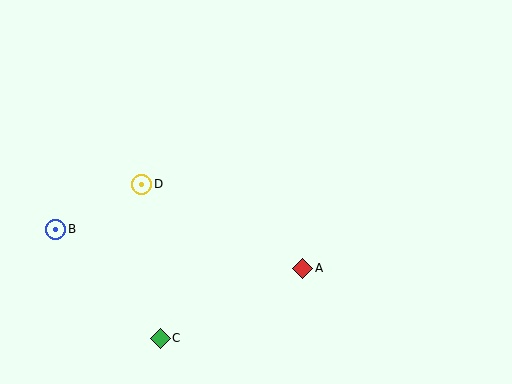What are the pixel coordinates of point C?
Point C is at (160, 338).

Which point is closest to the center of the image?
Point A at (303, 268) is closest to the center.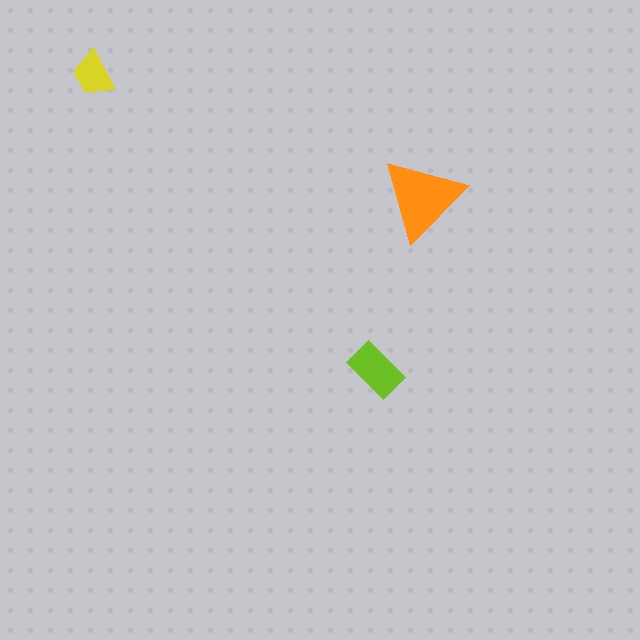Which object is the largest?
The orange triangle.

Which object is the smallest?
The yellow trapezoid.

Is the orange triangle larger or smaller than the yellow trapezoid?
Larger.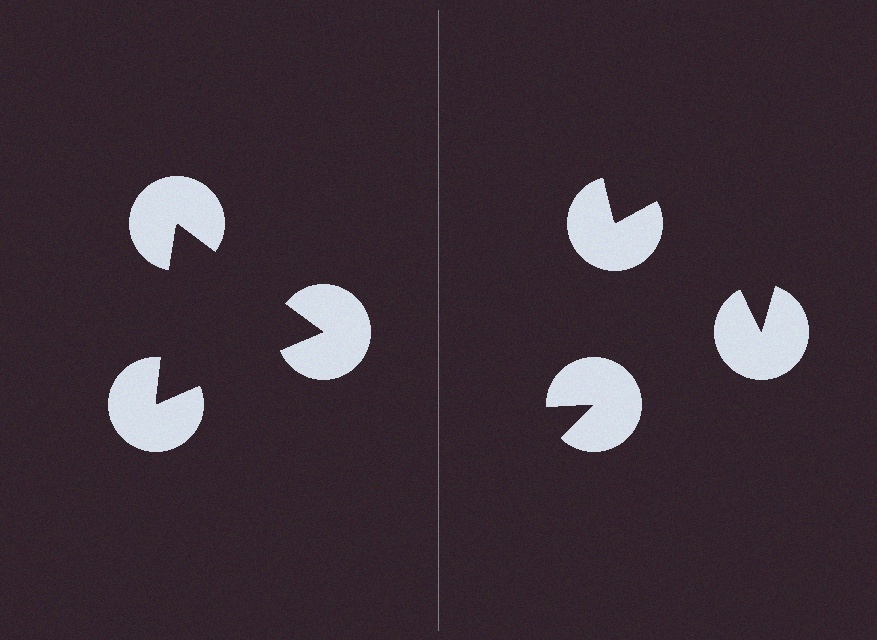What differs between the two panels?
The pac-man discs are positioned identically on both sides; only the wedge orientations differ. On the left they align to a triangle; on the right they are misaligned.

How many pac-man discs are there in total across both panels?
6 — 3 on each side.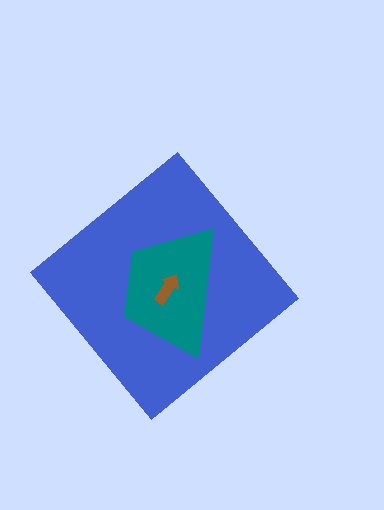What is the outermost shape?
The blue diamond.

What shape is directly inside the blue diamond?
The teal trapezoid.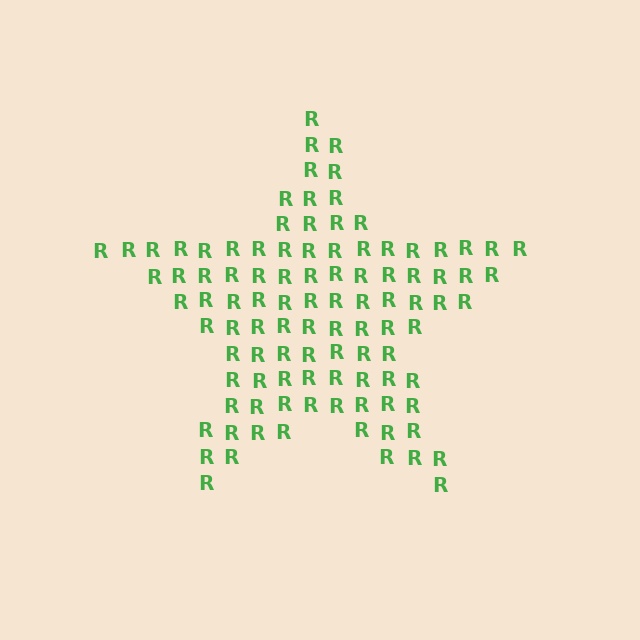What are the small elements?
The small elements are letter R's.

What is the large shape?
The large shape is a star.